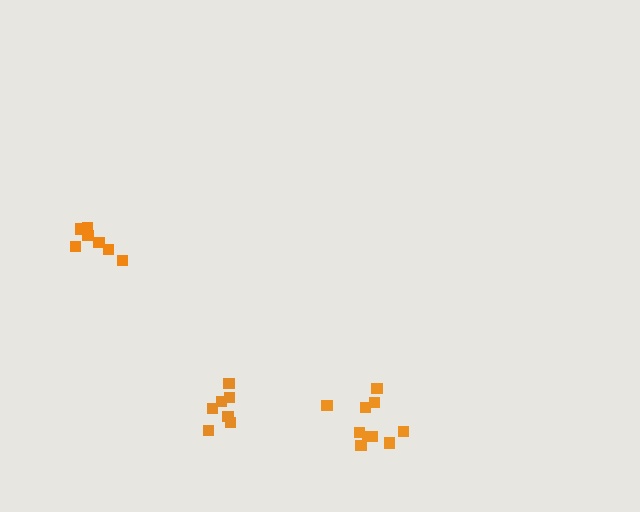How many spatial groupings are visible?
There are 3 spatial groupings.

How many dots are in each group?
Group 1: 10 dots, Group 2: 7 dots, Group 3: 7 dots (24 total).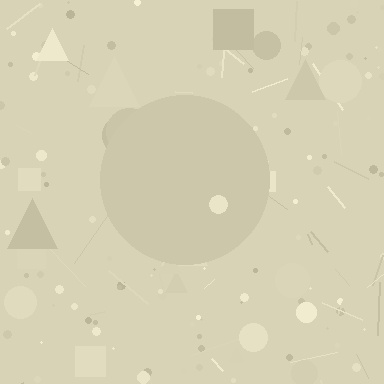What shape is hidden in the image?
A circle is hidden in the image.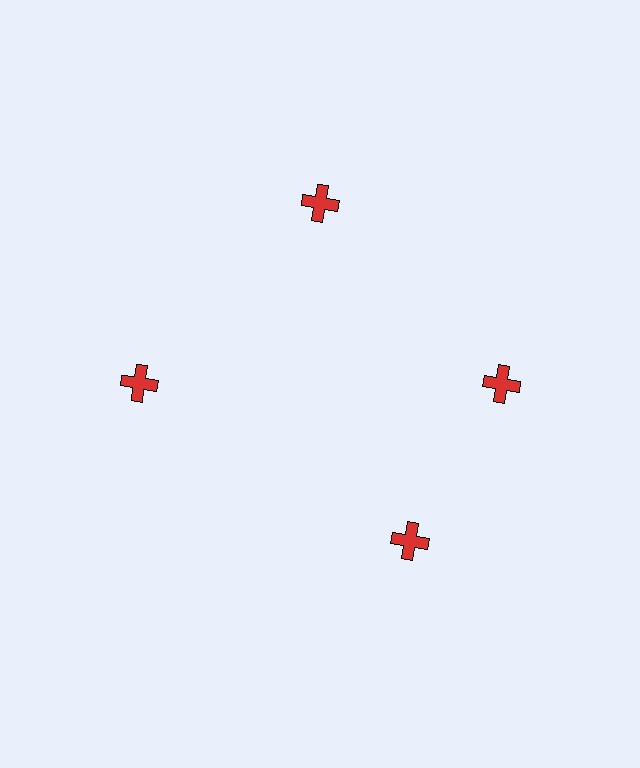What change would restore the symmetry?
The symmetry would be restored by rotating it back into even spacing with its neighbors so that all 4 crosses sit at equal angles and equal distance from the center.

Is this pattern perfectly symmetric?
No. The 4 red crosses are arranged in a ring, but one element near the 6 o'clock position is rotated out of alignment along the ring, breaking the 4-fold rotational symmetry.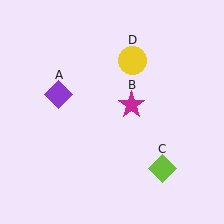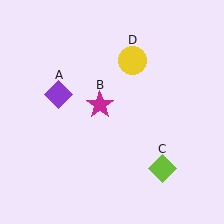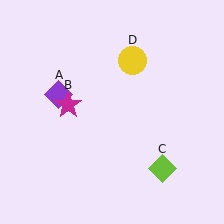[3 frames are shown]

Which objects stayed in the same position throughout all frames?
Purple diamond (object A) and lime diamond (object C) and yellow circle (object D) remained stationary.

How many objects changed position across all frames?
1 object changed position: magenta star (object B).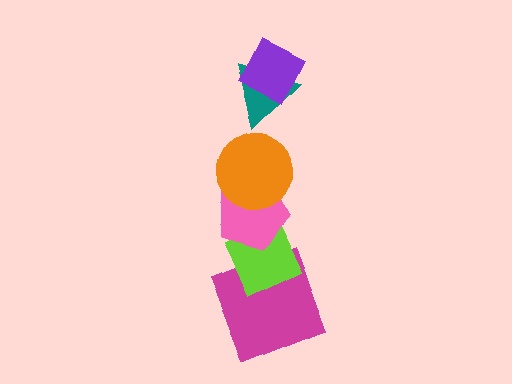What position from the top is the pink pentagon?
The pink pentagon is 4th from the top.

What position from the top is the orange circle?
The orange circle is 3rd from the top.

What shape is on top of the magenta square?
The lime diamond is on top of the magenta square.